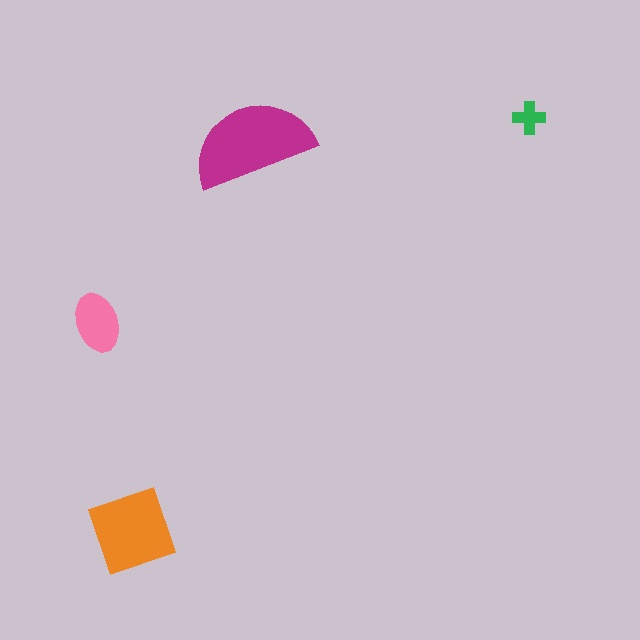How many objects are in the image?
There are 4 objects in the image.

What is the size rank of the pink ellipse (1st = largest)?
3rd.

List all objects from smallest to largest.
The green cross, the pink ellipse, the orange square, the magenta semicircle.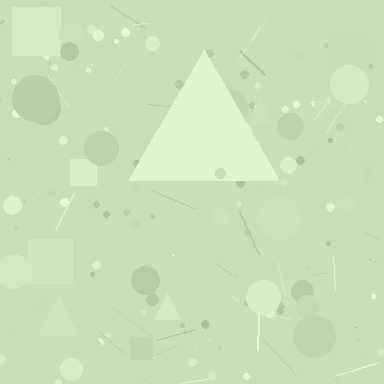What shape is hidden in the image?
A triangle is hidden in the image.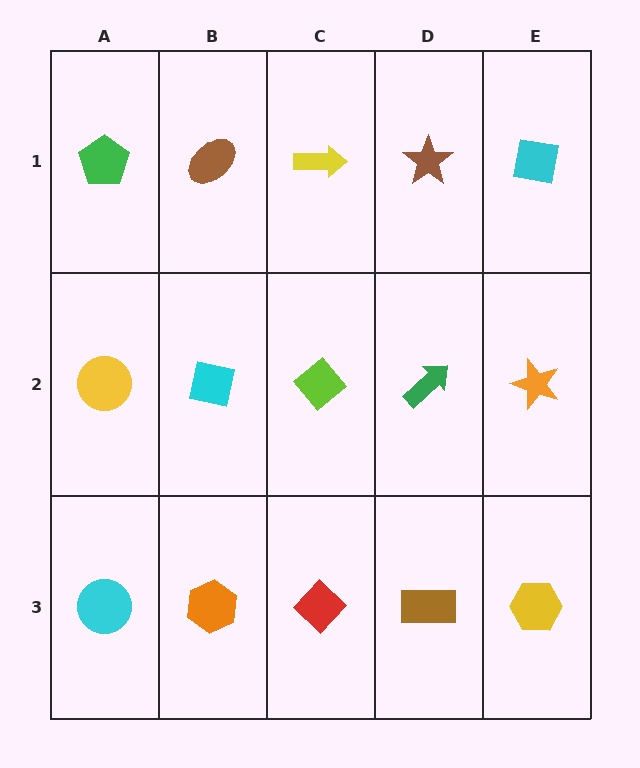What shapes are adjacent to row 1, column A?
A yellow circle (row 2, column A), a brown ellipse (row 1, column B).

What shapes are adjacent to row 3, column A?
A yellow circle (row 2, column A), an orange hexagon (row 3, column B).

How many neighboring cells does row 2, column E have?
3.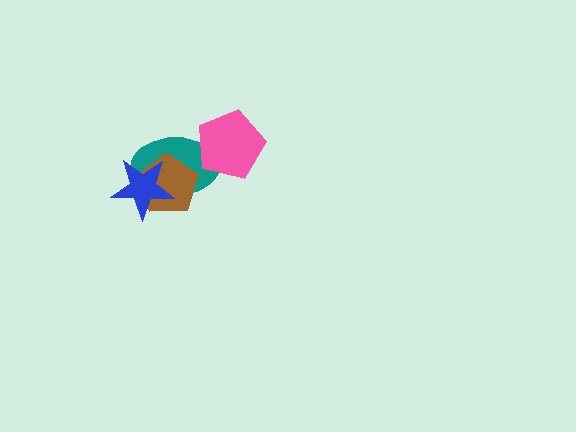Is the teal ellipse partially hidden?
Yes, it is partially covered by another shape.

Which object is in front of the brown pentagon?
The blue star is in front of the brown pentagon.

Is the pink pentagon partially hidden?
No, no other shape covers it.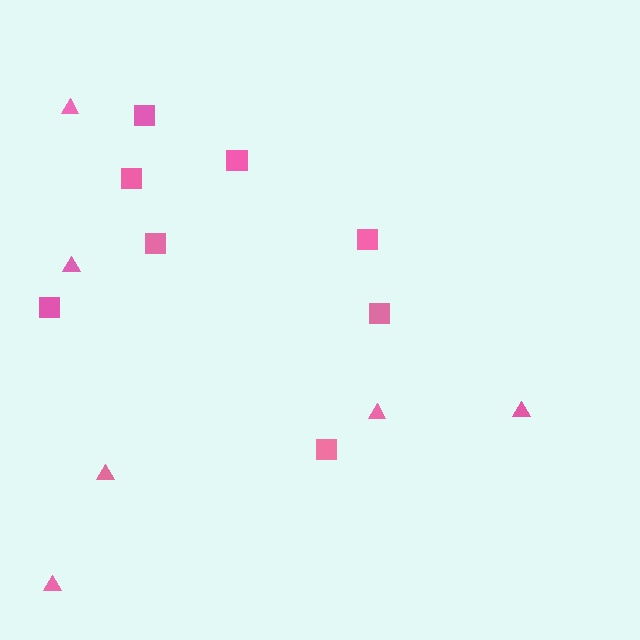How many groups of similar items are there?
There are 2 groups: one group of squares (8) and one group of triangles (6).